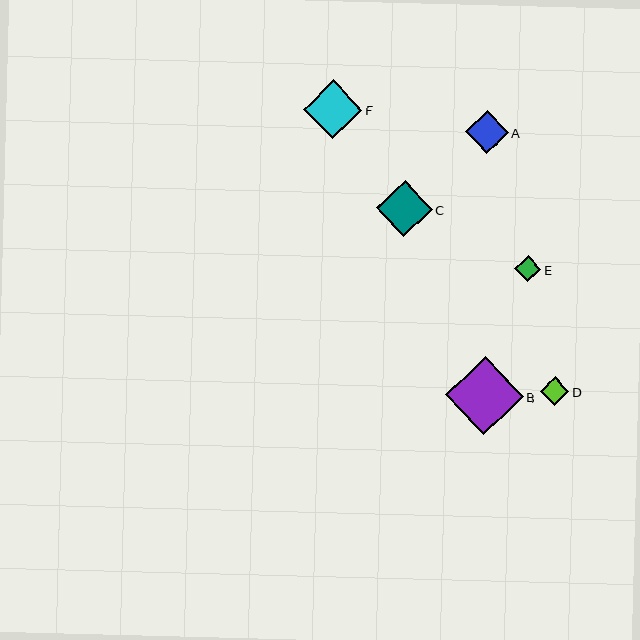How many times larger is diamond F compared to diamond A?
Diamond F is approximately 1.4 times the size of diamond A.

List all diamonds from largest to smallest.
From largest to smallest: B, F, C, A, D, E.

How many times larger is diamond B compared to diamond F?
Diamond B is approximately 1.3 times the size of diamond F.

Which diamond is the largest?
Diamond B is the largest with a size of approximately 78 pixels.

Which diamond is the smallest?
Diamond E is the smallest with a size of approximately 27 pixels.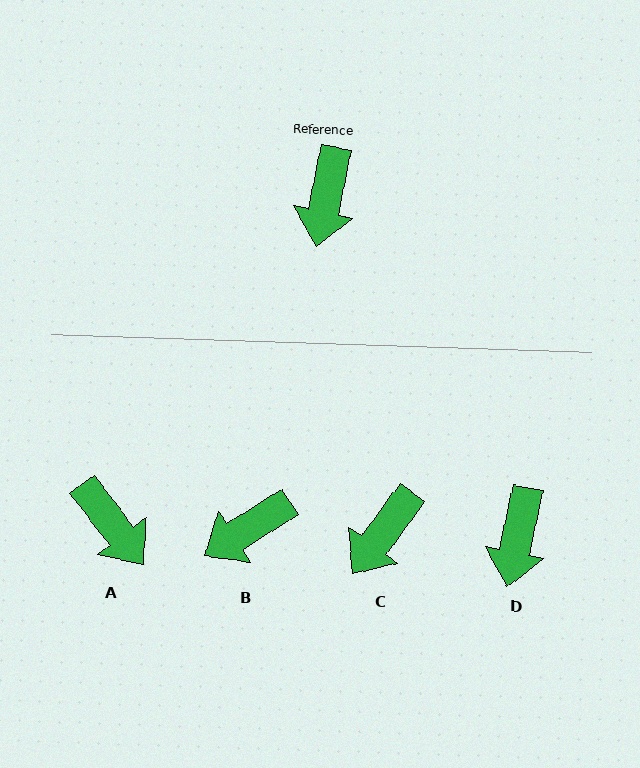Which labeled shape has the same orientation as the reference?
D.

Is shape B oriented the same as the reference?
No, it is off by about 46 degrees.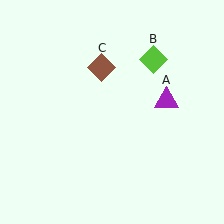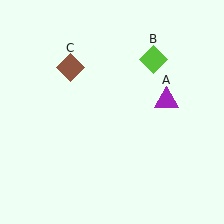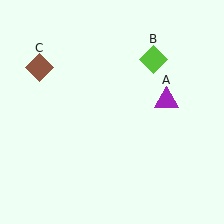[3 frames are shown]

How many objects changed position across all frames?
1 object changed position: brown diamond (object C).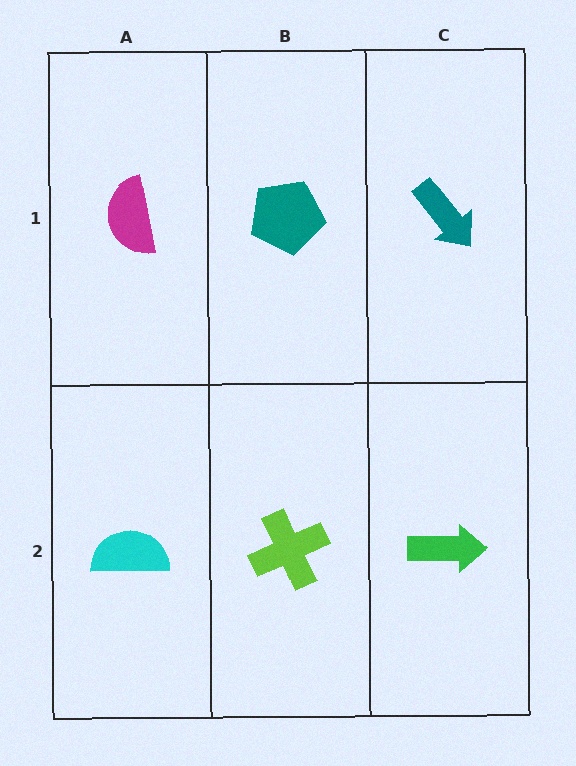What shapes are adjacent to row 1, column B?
A lime cross (row 2, column B), a magenta semicircle (row 1, column A), a teal arrow (row 1, column C).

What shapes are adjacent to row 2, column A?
A magenta semicircle (row 1, column A), a lime cross (row 2, column B).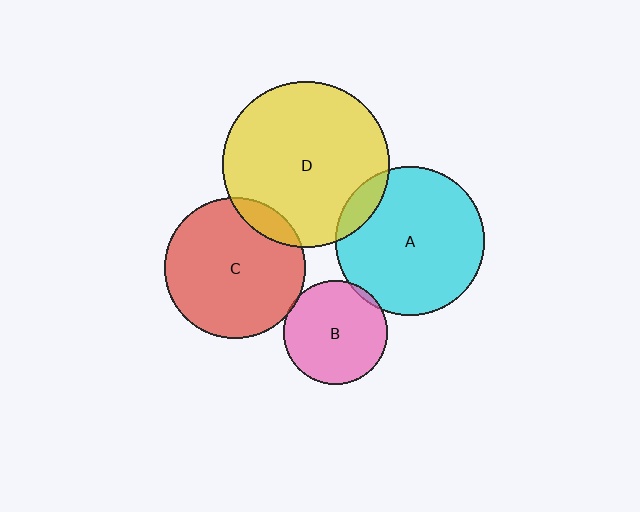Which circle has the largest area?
Circle D (yellow).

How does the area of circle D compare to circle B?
Approximately 2.6 times.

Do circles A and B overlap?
Yes.